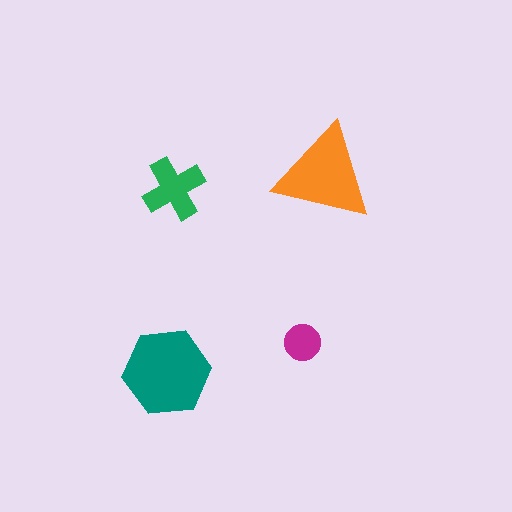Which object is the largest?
The teal hexagon.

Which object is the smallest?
The magenta circle.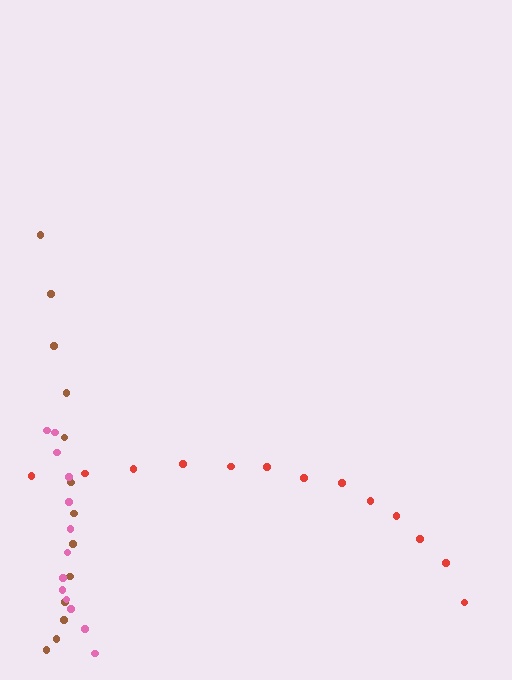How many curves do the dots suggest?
There are 3 distinct paths.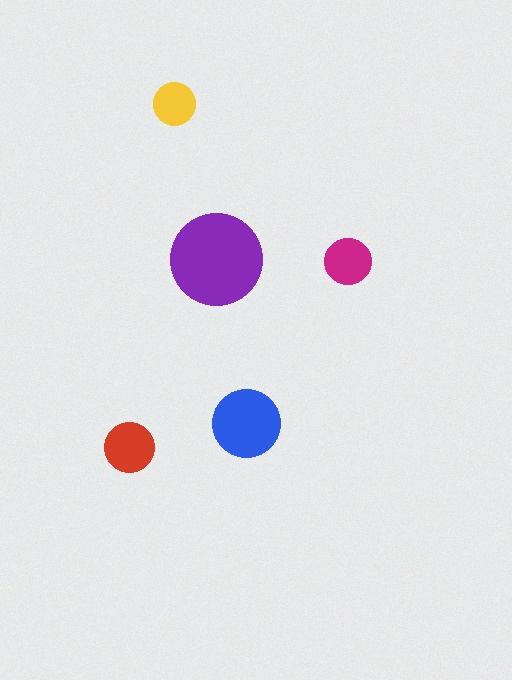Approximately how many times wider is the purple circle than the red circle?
About 2 times wider.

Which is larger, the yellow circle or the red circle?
The red one.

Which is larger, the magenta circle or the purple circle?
The purple one.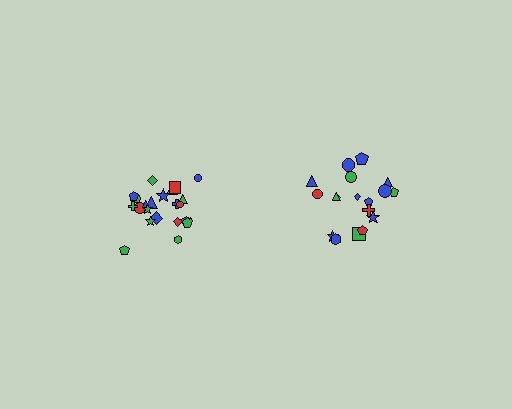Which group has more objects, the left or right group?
The left group.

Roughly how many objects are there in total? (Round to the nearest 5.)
Roughly 40 objects in total.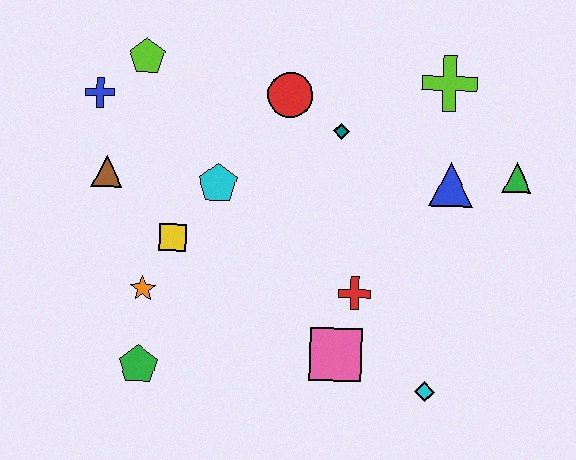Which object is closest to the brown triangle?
The blue cross is closest to the brown triangle.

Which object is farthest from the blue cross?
The cyan diamond is farthest from the blue cross.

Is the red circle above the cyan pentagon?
Yes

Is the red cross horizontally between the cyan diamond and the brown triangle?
Yes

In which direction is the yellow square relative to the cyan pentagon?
The yellow square is below the cyan pentagon.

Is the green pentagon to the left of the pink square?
Yes